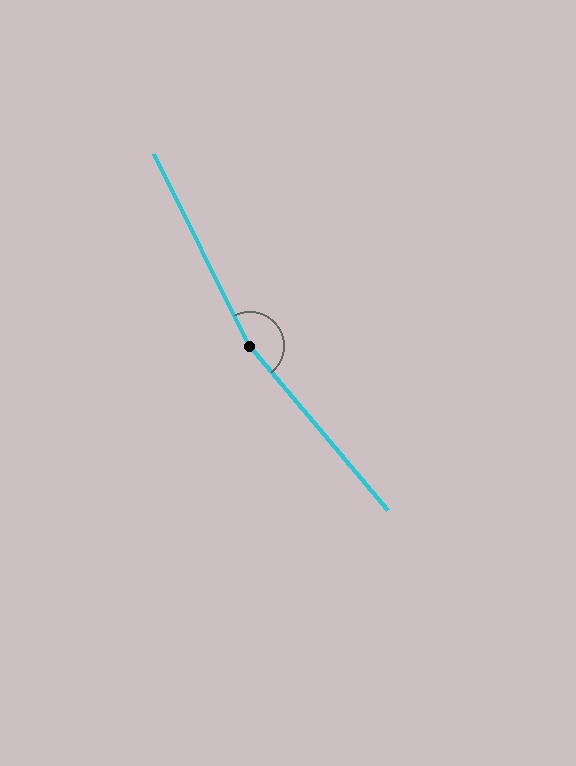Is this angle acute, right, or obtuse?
It is obtuse.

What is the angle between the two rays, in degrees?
Approximately 167 degrees.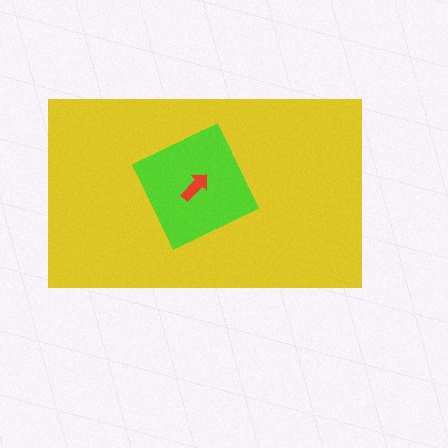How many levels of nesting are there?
3.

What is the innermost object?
The red arrow.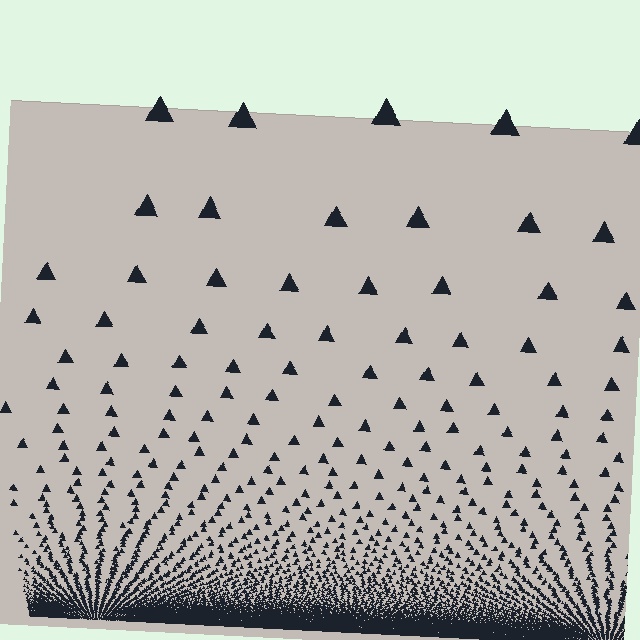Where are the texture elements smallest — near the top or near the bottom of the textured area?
Near the bottom.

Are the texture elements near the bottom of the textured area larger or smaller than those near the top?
Smaller. The gradient is inverted — elements near the bottom are smaller and denser.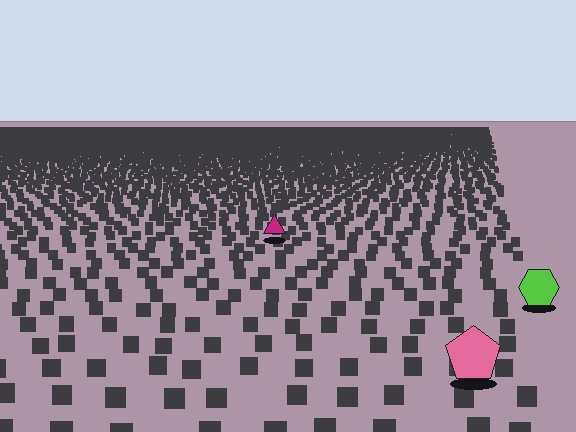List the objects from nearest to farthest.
From nearest to farthest: the pink pentagon, the lime hexagon, the magenta triangle.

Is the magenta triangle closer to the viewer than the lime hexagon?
No. The lime hexagon is closer — you can tell from the texture gradient: the ground texture is coarser near it.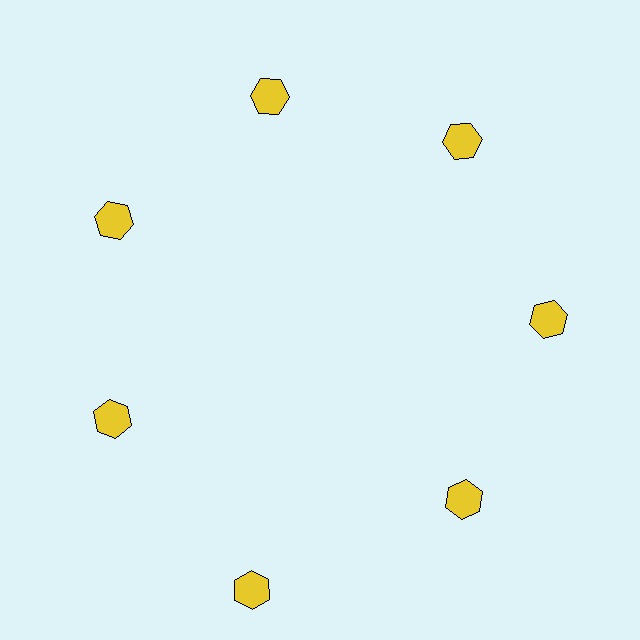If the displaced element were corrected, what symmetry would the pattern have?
It would have 7-fold rotational symmetry — the pattern would map onto itself every 51 degrees.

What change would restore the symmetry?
The symmetry would be restored by moving it inward, back onto the ring so that all 7 hexagons sit at equal angles and equal distance from the center.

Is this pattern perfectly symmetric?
No. The 7 yellow hexagons are arranged in a ring, but one element near the 6 o'clock position is pushed outward from the center, breaking the 7-fold rotational symmetry.